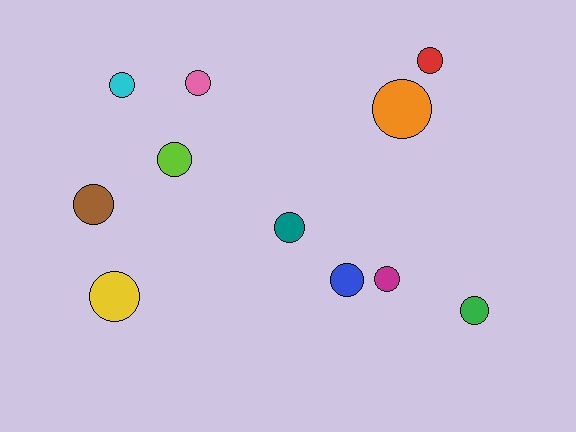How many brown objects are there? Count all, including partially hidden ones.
There is 1 brown object.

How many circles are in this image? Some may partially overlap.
There are 11 circles.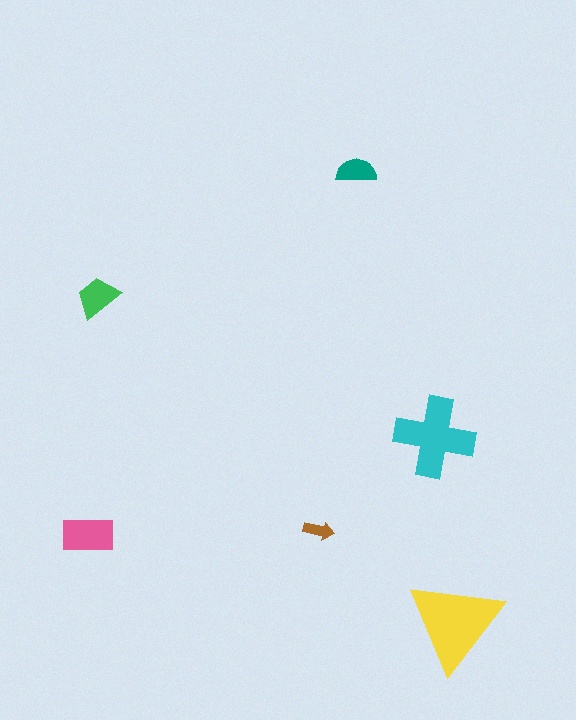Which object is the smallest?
The brown arrow.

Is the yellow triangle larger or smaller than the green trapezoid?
Larger.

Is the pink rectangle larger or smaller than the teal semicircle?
Larger.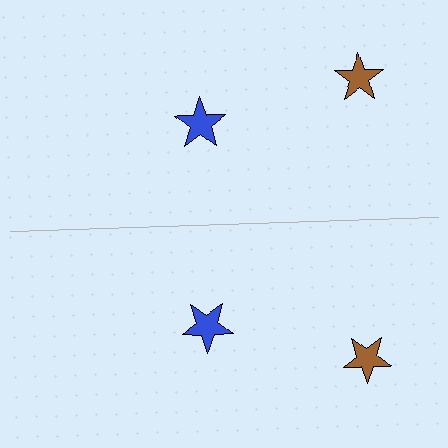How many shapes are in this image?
There are 4 shapes in this image.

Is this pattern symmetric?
Yes, this pattern has bilateral (reflection) symmetry.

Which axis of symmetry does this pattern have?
The pattern has a horizontal axis of symmetry running through the center of the image.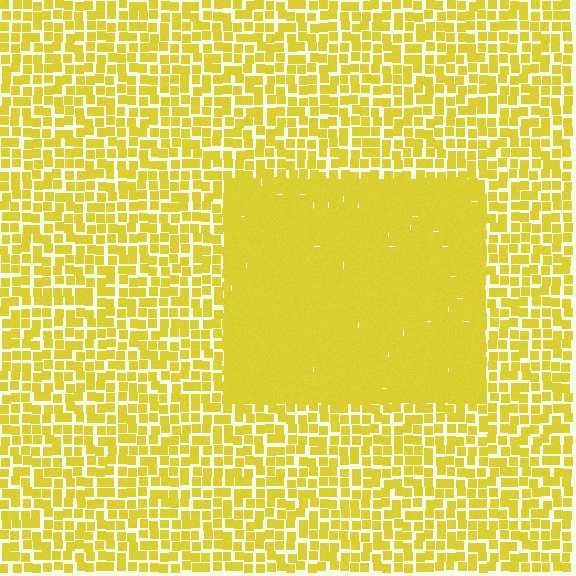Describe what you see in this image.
The image contains small yellow elements arranged at two different densities. A rectangle-shaped region is visible where the elements are more densely packed than the surrounding area.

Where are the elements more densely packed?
The elements are more densely packed inside the rectangle boundary.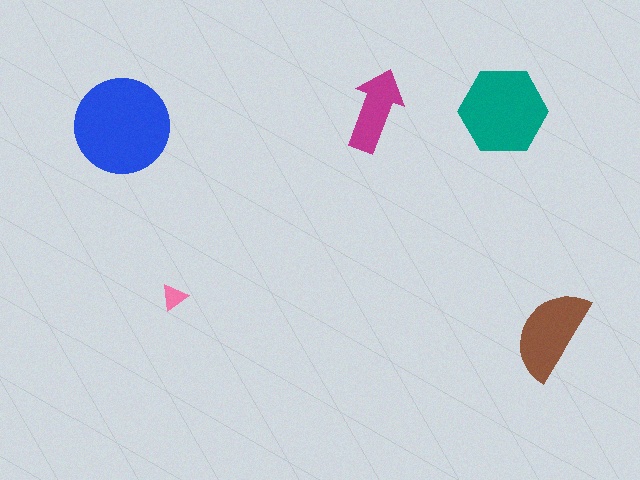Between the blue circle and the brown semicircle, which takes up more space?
The blue circle.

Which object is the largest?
The blue circle.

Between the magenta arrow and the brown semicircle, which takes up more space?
The brown semicircle.